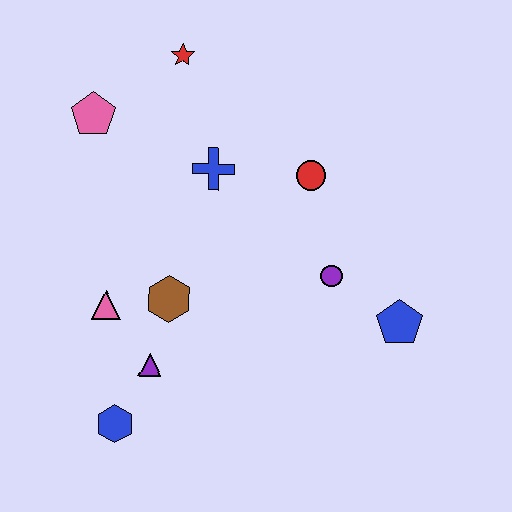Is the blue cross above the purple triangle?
Yes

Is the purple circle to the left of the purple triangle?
No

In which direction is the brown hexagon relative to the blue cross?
The brown hexagon is below the blue cross.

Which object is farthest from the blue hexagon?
The red star is farthest from the blue hexagon.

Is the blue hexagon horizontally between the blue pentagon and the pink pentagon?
Yes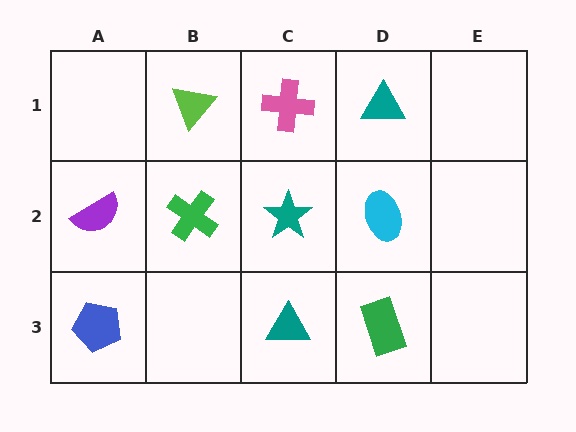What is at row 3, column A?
A blue pentagon.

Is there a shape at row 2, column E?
No, that cell is empty.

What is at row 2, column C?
A teal star.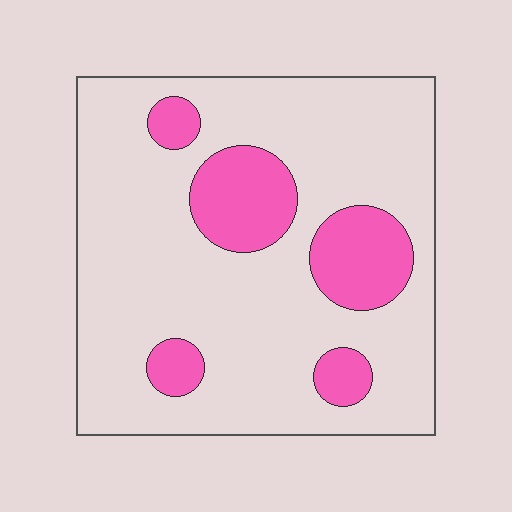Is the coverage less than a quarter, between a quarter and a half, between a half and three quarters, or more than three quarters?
Less than a quarter.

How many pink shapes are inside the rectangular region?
5.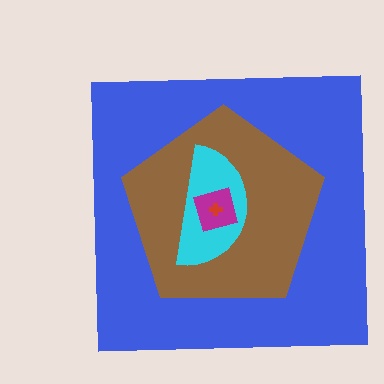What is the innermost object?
The red cross.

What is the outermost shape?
The blue square.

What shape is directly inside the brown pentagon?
The cyan semicircle.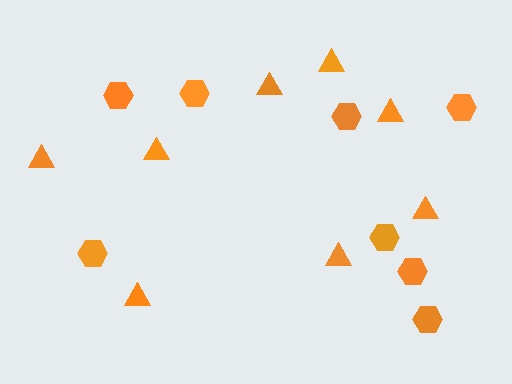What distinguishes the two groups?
There are 2 groups: one group of triangles (8) and one group of hexagons (8).